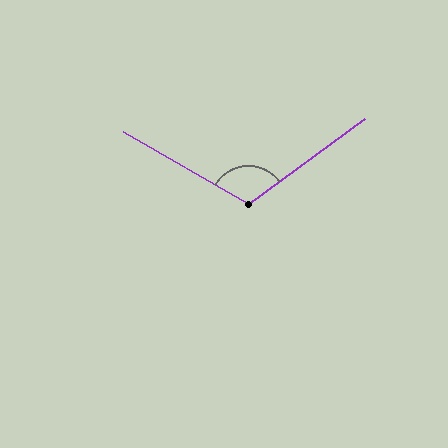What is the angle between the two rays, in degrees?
Approximately 114 degrees.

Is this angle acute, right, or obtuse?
It is obtuse.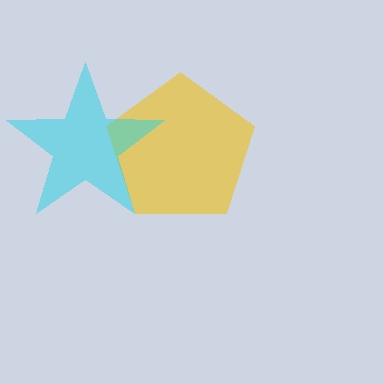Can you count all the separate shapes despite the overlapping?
Yes, there are 2 separate shapes.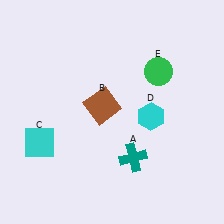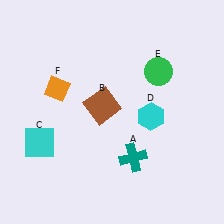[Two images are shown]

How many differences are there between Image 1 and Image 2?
There is 1 difference between the two images.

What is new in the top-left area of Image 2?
An orange diamond (F) was added in the top-left area of Image 2.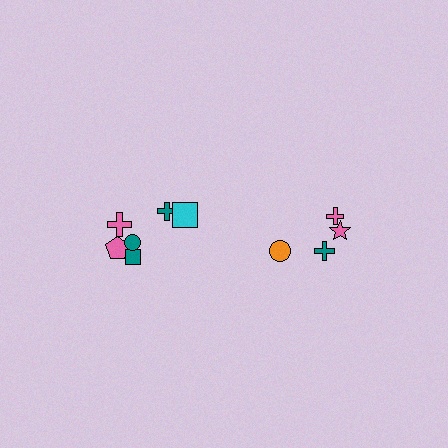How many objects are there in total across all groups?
There are 10 objects.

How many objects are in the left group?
There are 6 objects.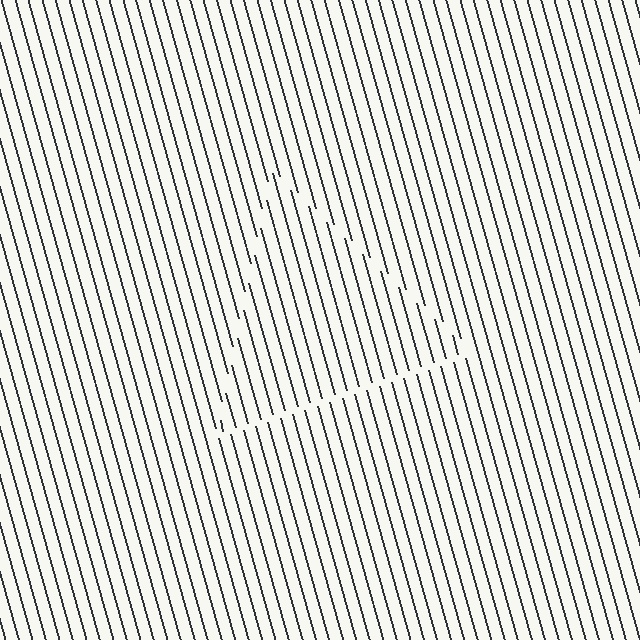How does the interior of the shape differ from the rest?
The interior of the shape contains the same grating, shifted by half a period — the contour is defined by the phase discontinuity where line-ends from the inner and outer gratings abut.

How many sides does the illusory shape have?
3 sides — the line-ends trace a triangle.